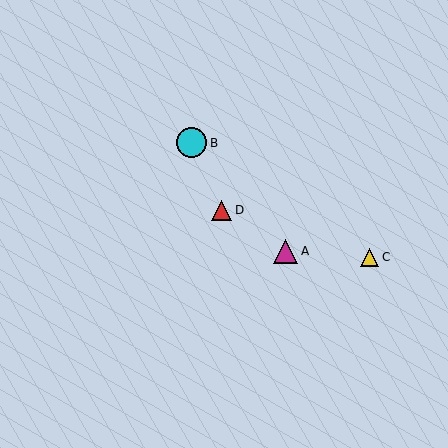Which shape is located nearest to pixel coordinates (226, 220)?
The red triangle (labeled D) at (222, 210) is nearest to that location.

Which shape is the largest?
The cyan circle (labeled B) is the largest.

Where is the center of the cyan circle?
The center of the cyan circle is at (192, 143).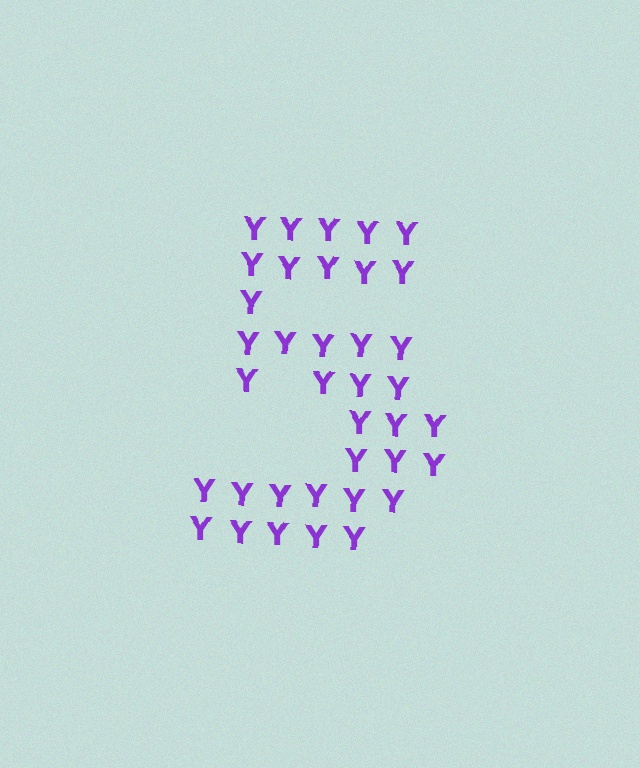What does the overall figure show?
The overall figure shows the digit 5.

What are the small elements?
The small elements are letter Y's.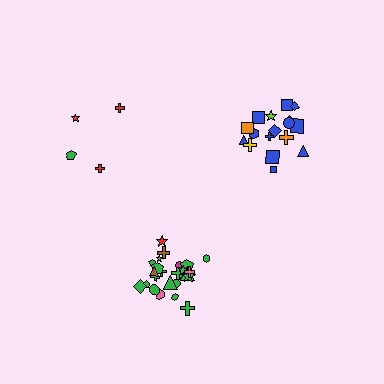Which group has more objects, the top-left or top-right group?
The top-right group.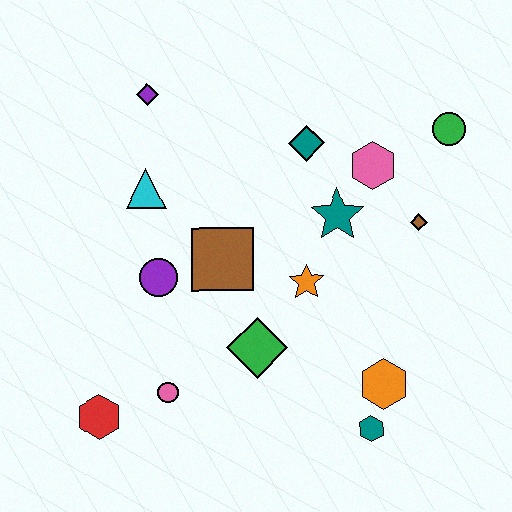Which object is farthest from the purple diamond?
The teal hexagon is farthest from the purple diamond.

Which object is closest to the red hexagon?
The pink circle is closest to the red hexagon.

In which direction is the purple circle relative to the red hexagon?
The purple circle is above the red hexagon.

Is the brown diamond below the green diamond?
No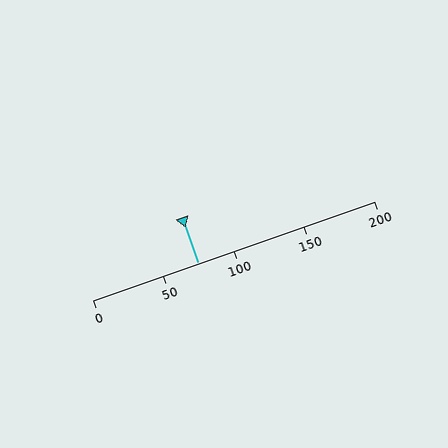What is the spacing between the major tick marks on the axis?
The major ticks are spaced 50 apart.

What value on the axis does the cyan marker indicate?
The marker indicates approximately 75.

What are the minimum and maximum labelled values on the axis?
The axis runs from 0 to 200.